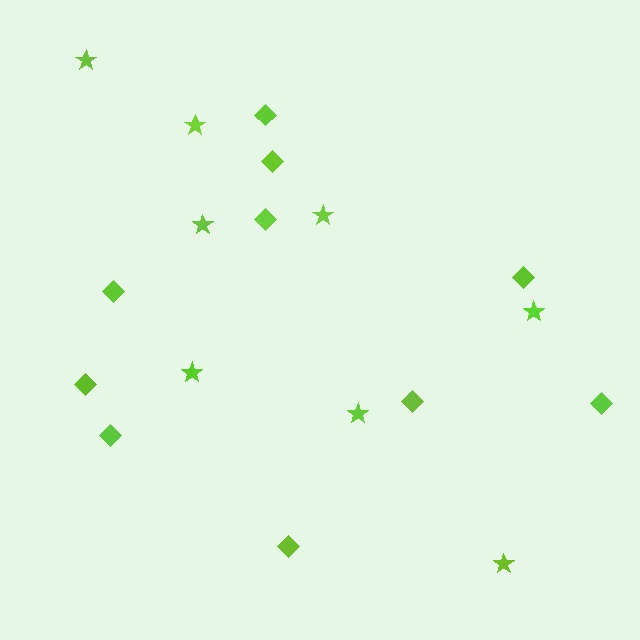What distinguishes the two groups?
There are 2 groups: one group of stars (8) and one group of diamonds (10).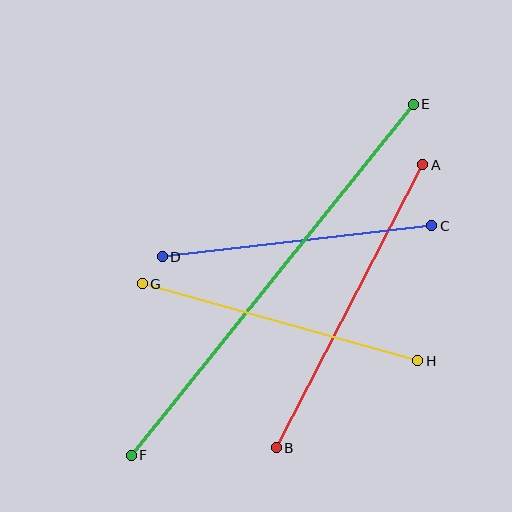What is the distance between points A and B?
The distance is approximately 318 pixels.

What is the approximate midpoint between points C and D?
The midpoint is at approximately (297, 241) pixels.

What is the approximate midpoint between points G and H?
The midpoint is at approximately (280, 322) pixels.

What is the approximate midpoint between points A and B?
The midpoint is at approximately (350, 306) pixels.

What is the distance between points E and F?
The distance is approximately 450 pixels.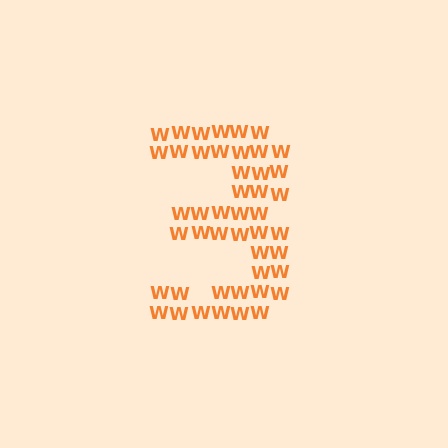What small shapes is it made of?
It is made of small letter W's.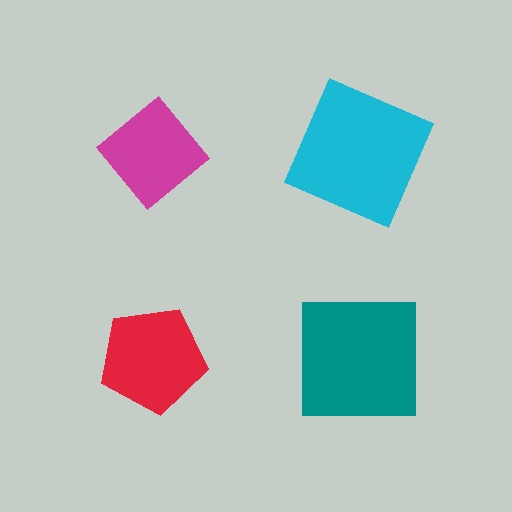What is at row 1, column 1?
A magenta diamond.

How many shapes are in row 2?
2 shapes.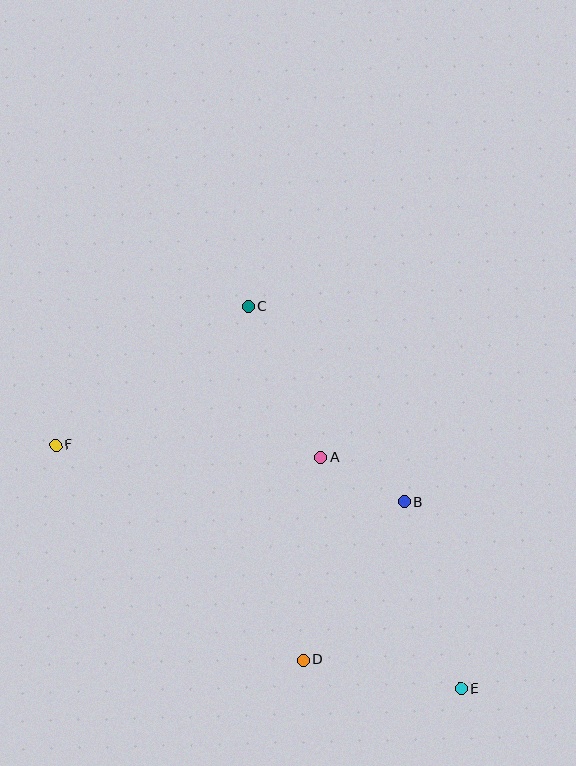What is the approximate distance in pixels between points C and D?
The distance between C and D is approximately 358 pixels.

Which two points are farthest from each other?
Points E and F are farthest from each other.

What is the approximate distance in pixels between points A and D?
The distance between A and D is approximately 203 pixels.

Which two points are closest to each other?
Points A and B are closest to each other.